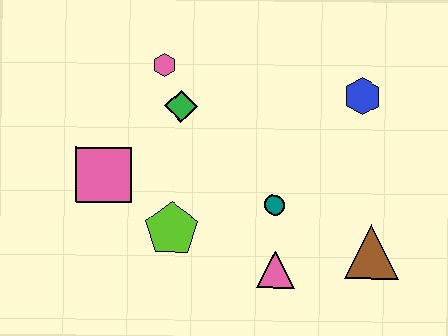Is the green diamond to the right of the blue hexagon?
No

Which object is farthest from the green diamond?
The brown triangle is farthest from the green diamond.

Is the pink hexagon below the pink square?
No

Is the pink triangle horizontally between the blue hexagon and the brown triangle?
No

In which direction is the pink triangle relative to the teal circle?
The pink triangle is below the teal circle.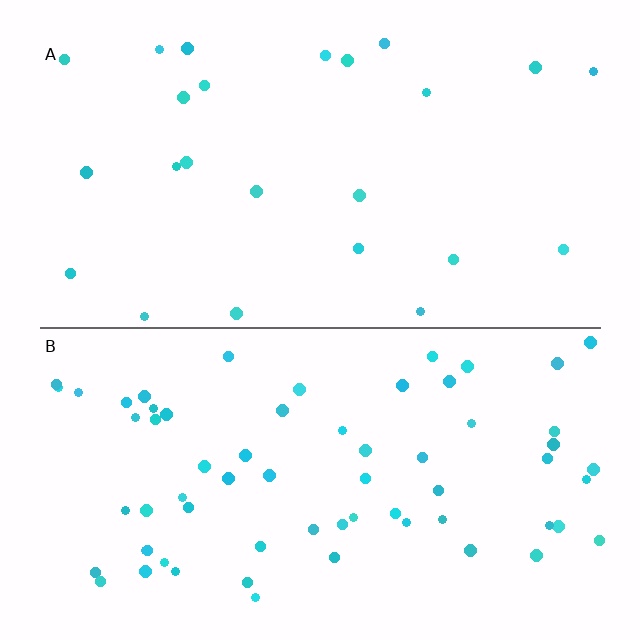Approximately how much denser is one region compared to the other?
Approximately 2.7× — region B over region A.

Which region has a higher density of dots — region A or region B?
B (the bottom).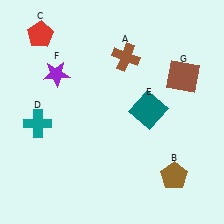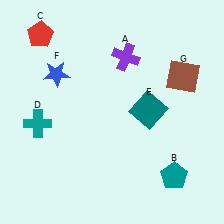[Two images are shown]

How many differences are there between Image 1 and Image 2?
There are 3 differences between the two images.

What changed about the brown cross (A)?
In Image 1, A is brown. In Image 2, it changed to purple.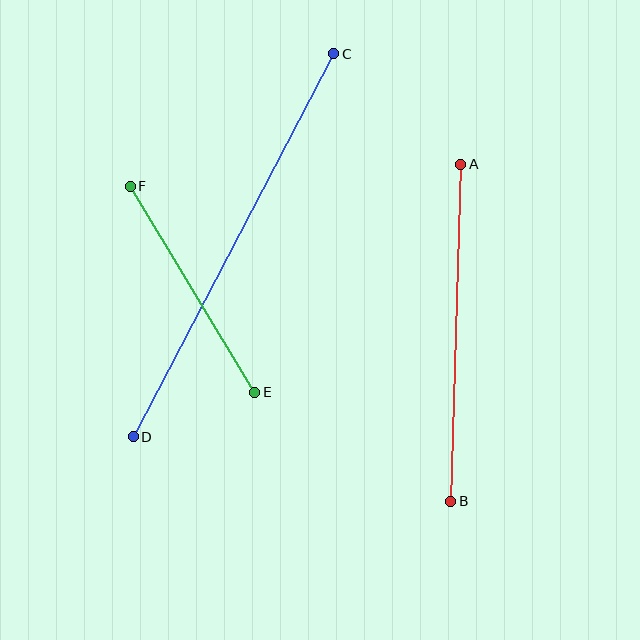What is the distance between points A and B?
The distance is approximately 337 pixels.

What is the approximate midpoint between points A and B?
The midpoint is at approximately (456, 333) pixels.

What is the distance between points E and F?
The distance is approximately 241 pixels.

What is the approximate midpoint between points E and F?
The midpoint is at approximately (193, 289) pixels.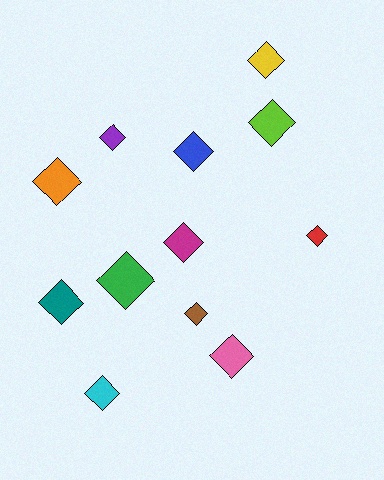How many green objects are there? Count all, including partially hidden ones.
There is 1 green object.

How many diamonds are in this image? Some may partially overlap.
There are 12 diamonds.